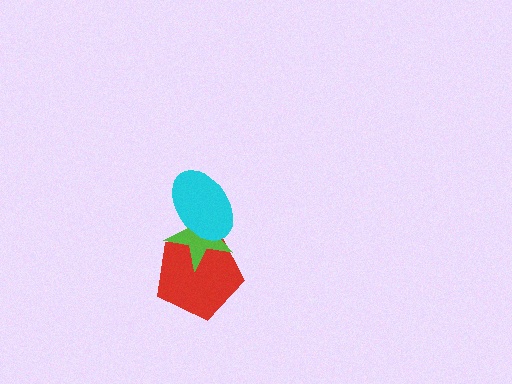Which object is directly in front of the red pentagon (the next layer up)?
The lime star is directly in front of the red pentagon.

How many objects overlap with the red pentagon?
2 objects overlap with the red pentagon.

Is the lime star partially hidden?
Yes, it is partially covered by another shape.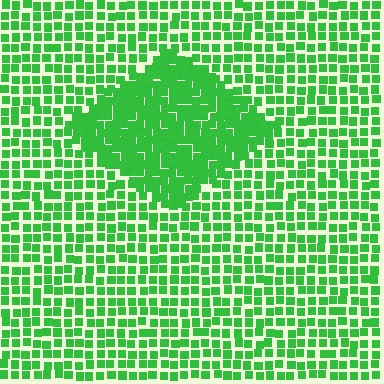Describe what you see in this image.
The image contains small green elements arranged at two different densities. A diamond-shaped region is visible where the elements are more densely packed than the surrounding area.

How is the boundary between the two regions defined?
The boundary is defined by a change in element density (approximately 1.7x ratio). All elements are the same color, size, and shape.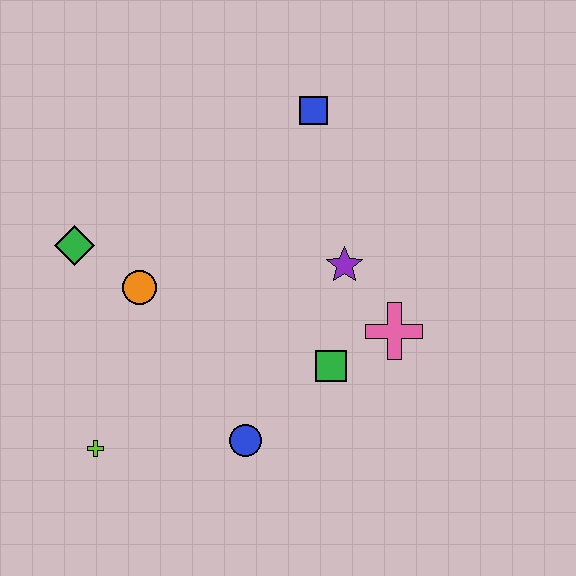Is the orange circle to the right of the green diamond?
Yes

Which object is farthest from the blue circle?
The blue square is farthest from the blue circle.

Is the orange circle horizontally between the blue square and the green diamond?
Yes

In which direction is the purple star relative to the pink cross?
The purple star is above the pink cross.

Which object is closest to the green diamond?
The orange circle is closest to the green diamond.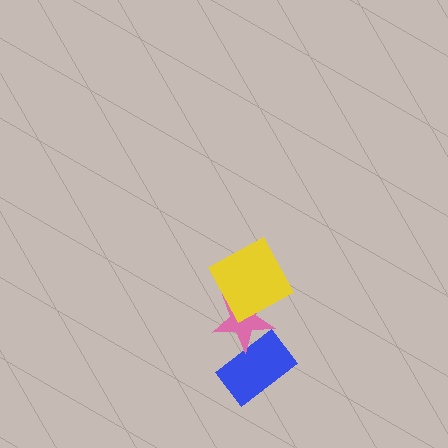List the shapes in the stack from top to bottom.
From top to bottom: the yellow square, the pink star, the blue rectangle.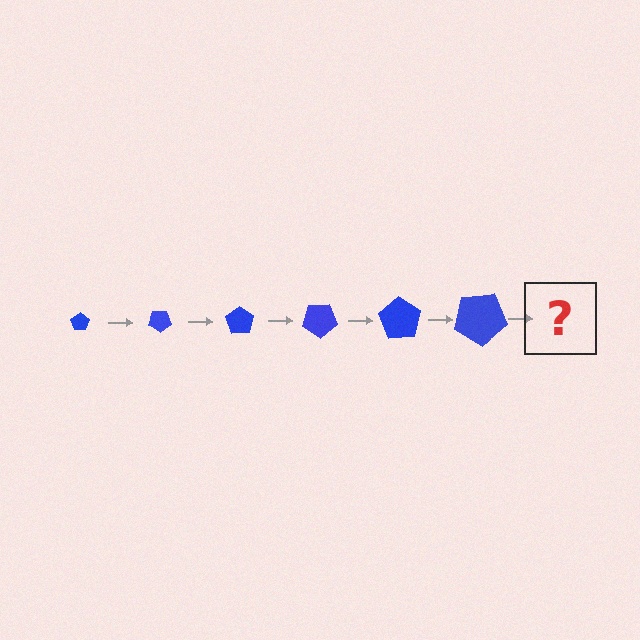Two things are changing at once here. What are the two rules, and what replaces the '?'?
The two rules are that the pentagon grows larger each step and it rotates 35 degrees each step. The '?' should be a pentagon, larger than the previous one and rotated 210 degrees from the start.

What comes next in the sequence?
The next element should be a pentagon, larger than the previous one and rotated 210 degrees from the start.